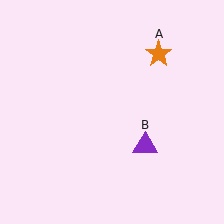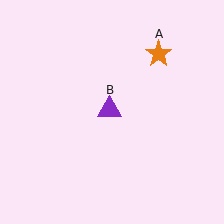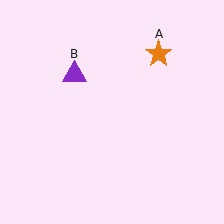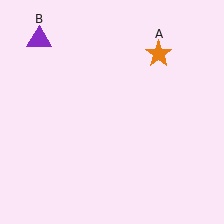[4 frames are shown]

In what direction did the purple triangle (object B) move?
The purple triangle (object B) moved up and to the left.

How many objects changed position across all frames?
1 object changed position: purple triangle (object B).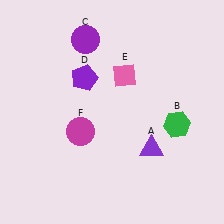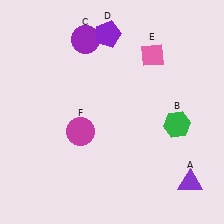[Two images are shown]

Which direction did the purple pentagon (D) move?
The purple pentagon (D) moved up.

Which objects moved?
The objects that moved are: the purple triangle (A), the purple pentagon (D), the pink diamond (E).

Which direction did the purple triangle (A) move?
The purple triangle (A) moved right.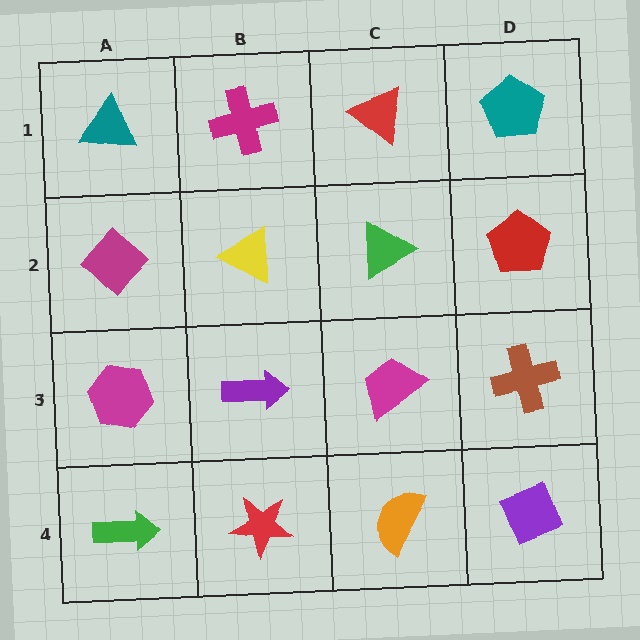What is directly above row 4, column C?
A magenta trapezoid.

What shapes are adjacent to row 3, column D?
A red pentagon (row 2, column D), a purple diamond (row 4, column D), a magenta trapezoid (row 3, column C).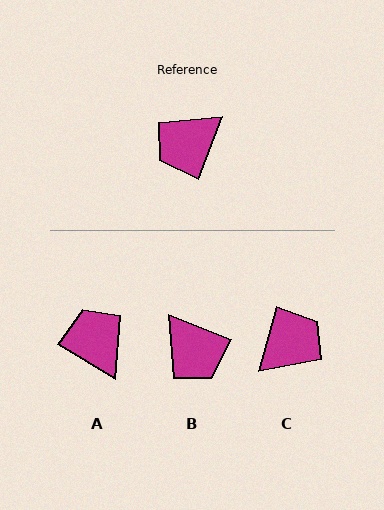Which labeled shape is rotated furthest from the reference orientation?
C, about 175 degrees away.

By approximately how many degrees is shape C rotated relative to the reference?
Approximately 175 degrees clockwise.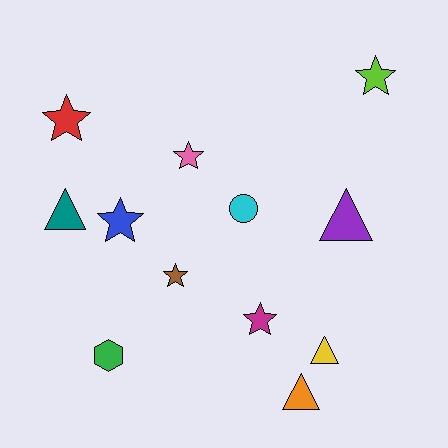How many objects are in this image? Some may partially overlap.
There are 12 objects.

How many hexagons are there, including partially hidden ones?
There is 1 hexagon.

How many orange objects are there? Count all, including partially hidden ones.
There is 1 orange object.